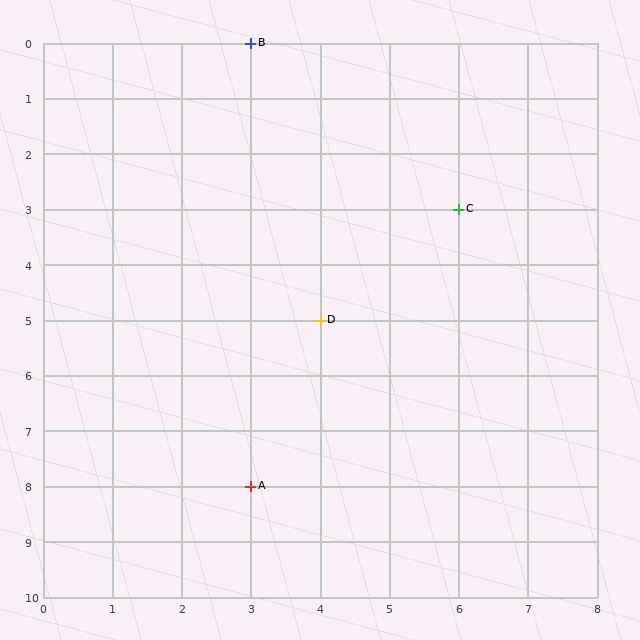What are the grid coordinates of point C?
Point C is at grid coordinates (6, 3).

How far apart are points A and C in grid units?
Points A and C are 3 columns and 5 rows apart (about 5.8 grid units diagonally).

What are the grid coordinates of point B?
Point B is at grid coordinates (3, 0).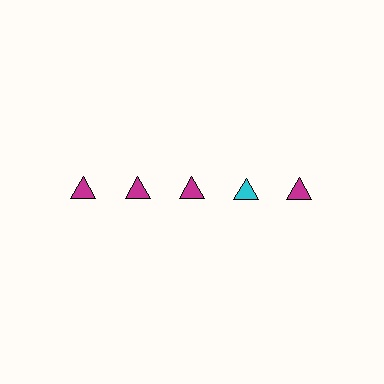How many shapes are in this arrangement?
There are 5 shapes arranged in a grid pattern.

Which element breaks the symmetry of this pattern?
The cyan triangle in the top row, second from right column breaks the symmetry. All other shapes are magenta triangles.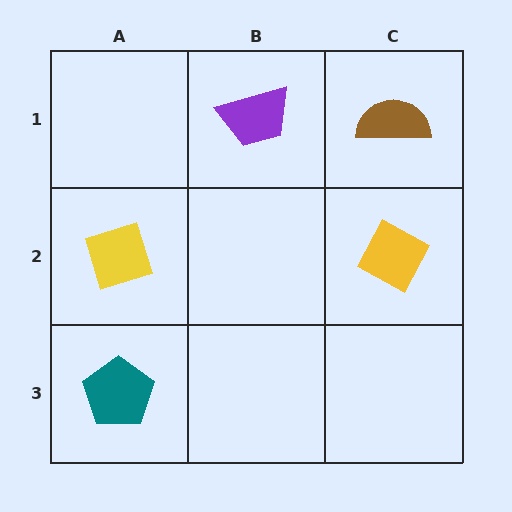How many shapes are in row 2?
2 shapes.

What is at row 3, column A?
A teal pentagon.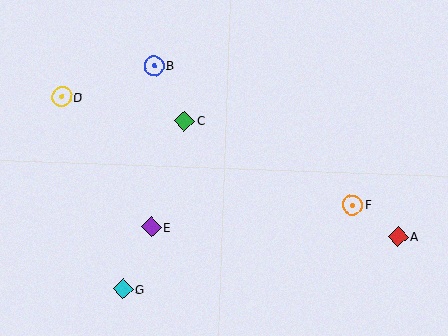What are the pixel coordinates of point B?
Point B is at (154, 66).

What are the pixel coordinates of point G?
Point G is at (123, 289).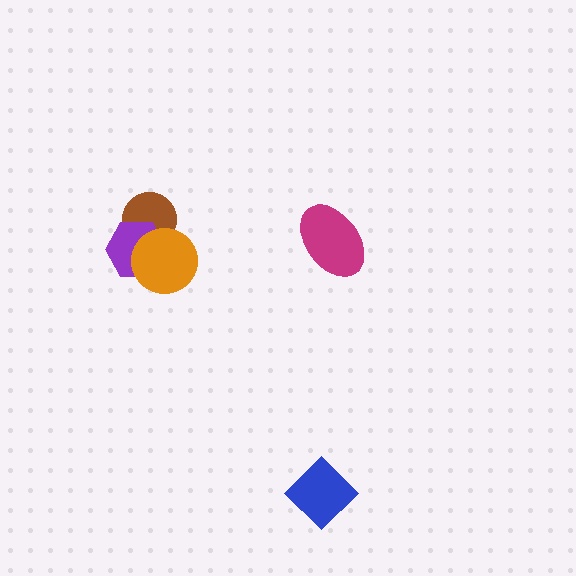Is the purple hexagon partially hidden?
Yes, it is partially covered by another shape.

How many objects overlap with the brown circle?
2 objects overlap with the brown circle.